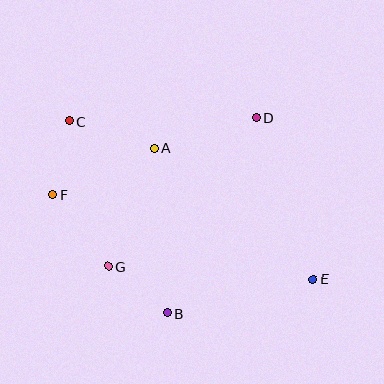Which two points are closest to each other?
Points C and F are closest to each other.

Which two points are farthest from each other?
Points C and E are farthest from each other.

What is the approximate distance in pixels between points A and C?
The distance between A and C is approximately 90 pixels.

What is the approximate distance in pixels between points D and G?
The distance between D and G is approximately 210 pixels.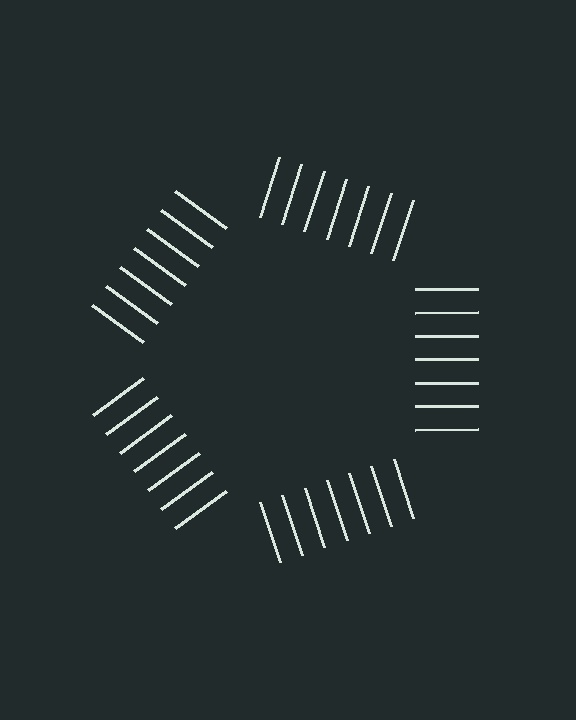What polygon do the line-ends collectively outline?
An illusory pentagon — the line segments terminate on its edges but no continuous stroke is drawn.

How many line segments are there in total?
35 — 7 along each of the 5 edges.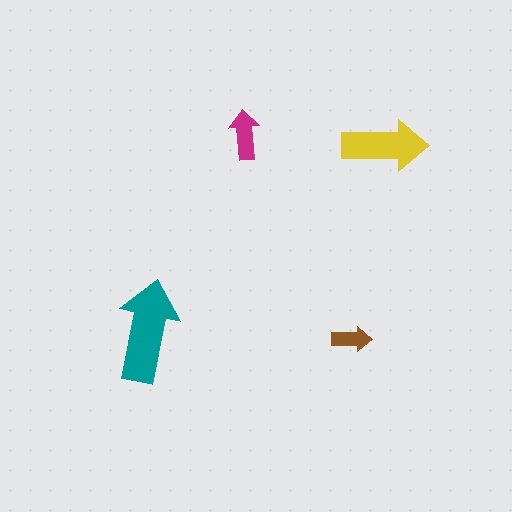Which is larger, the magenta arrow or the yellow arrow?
The yellow one.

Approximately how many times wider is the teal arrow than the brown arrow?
About 2.5 times wider.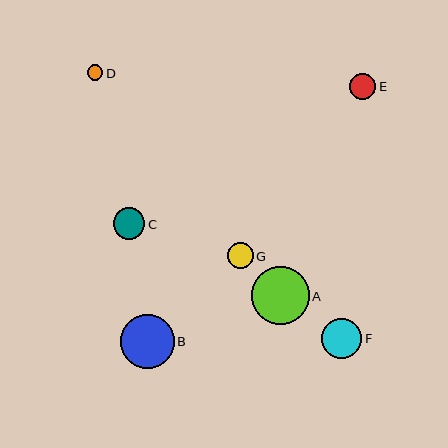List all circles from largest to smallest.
From largest to smallest: A, B, F, C, E, G, D.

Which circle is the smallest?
Circle D is the smallest with a size of approximately 16 pixels.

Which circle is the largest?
Circle A is the largest with a size of approximately 58 pixels.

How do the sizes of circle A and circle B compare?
Circle A and circle B are approximately the same size.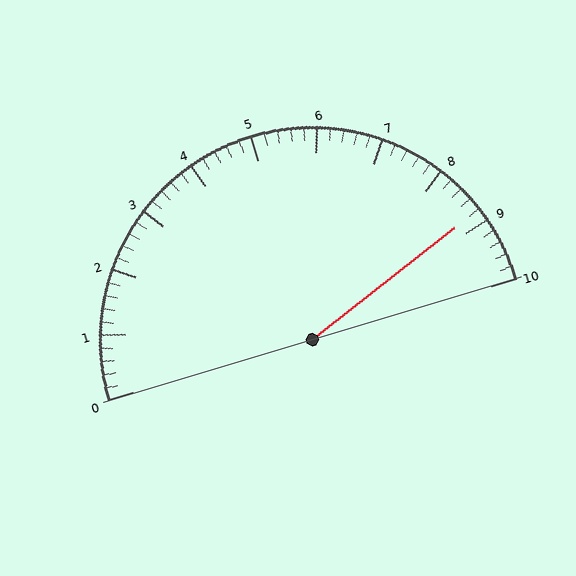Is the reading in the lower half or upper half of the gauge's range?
The reading is in the upper half of the range (0 to 10).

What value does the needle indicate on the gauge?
The needle indicates approximately 8.8.